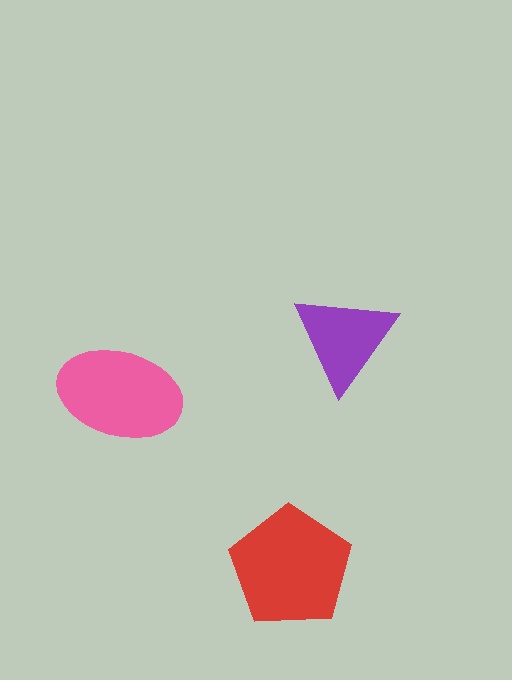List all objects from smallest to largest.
The purple triangle, the pink ellipse, the red pentagon.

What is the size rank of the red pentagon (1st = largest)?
1st.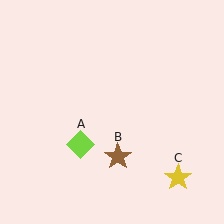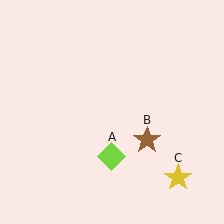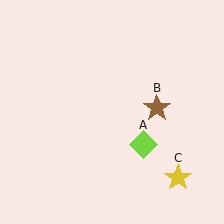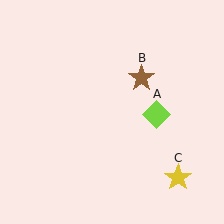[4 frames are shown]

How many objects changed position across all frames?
2 objects changed position: lime diamond (object A), brown star (object B).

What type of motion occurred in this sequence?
The lime diamond (object A), brown star (object B) rotated counterclockwise around the center of the scene.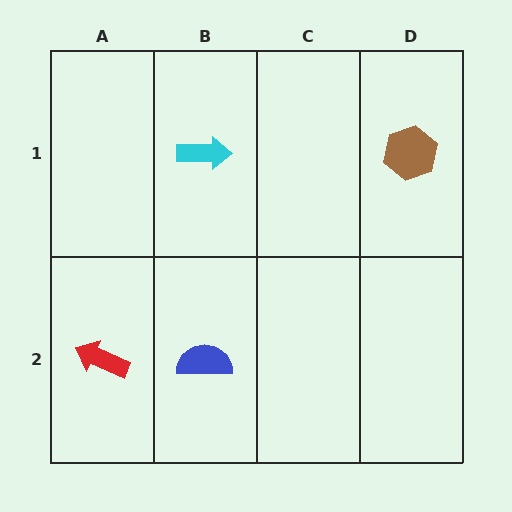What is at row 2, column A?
A red arrow.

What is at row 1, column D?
A brown hexagon.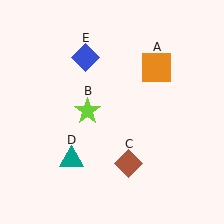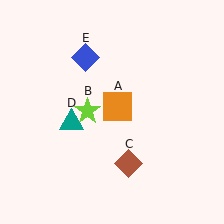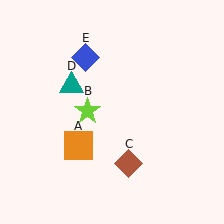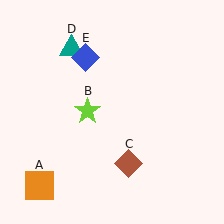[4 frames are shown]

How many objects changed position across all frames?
2 objects changed position: orange square (object A), teal triangle (object D).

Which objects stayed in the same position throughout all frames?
Lime star (object B) and brown diamond (object C) and blue diamond (object E) remained stationary.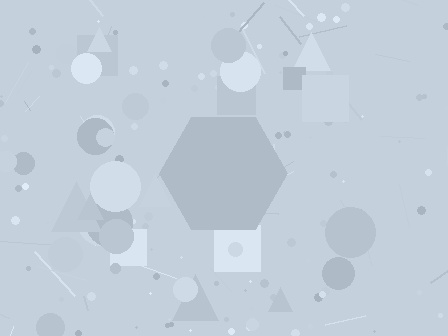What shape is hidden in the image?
A hexagon is hidden in the image.